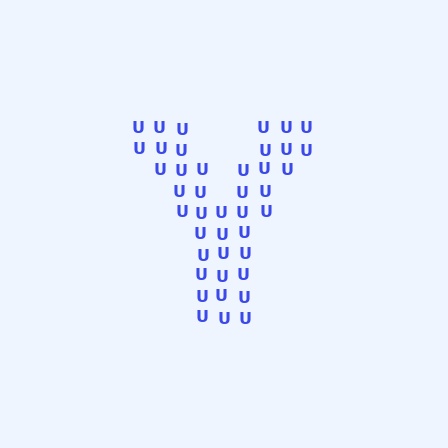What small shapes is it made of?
It is made of small letter U's.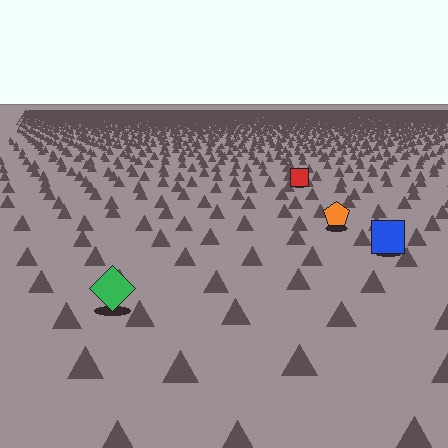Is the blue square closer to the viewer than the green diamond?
No. The green diamond is closer — you can tell from the texture gradient: the ground texture is coarser near it.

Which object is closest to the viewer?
The green diamond is closest. The texture marks near it are larger and more spread out.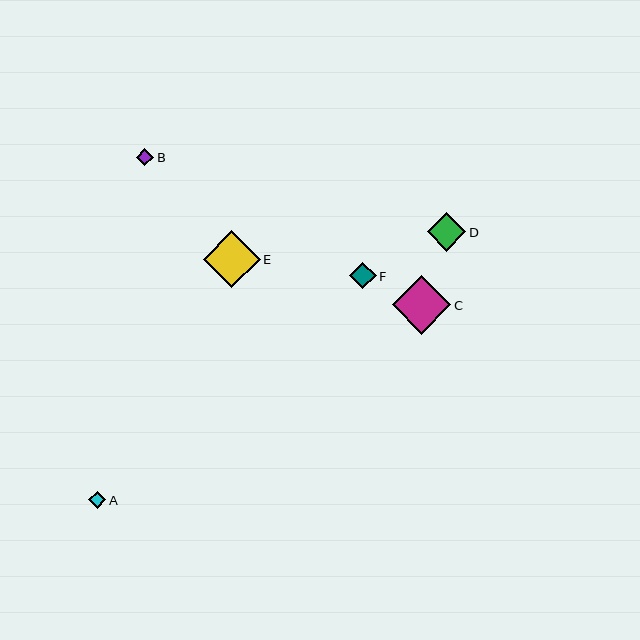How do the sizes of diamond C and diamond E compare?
Diamond C and diamond E are approximately the same size.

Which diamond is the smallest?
Diamond A is the smallest with a size of approximately 17 pixels.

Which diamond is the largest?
Diamond C is the largest with a size of approximately 59 pixels.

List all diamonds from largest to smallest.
From largest to smallest: C, E, D, F, B, A.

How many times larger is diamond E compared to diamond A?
Diamond E is approximately 3.4 times the size of diamond A.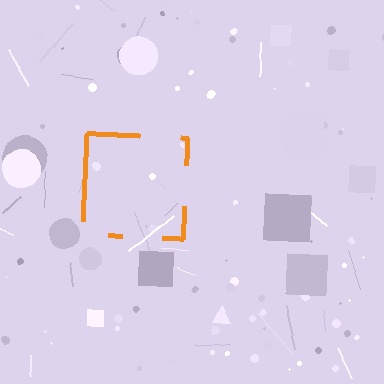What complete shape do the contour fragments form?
The contour fragments form a square.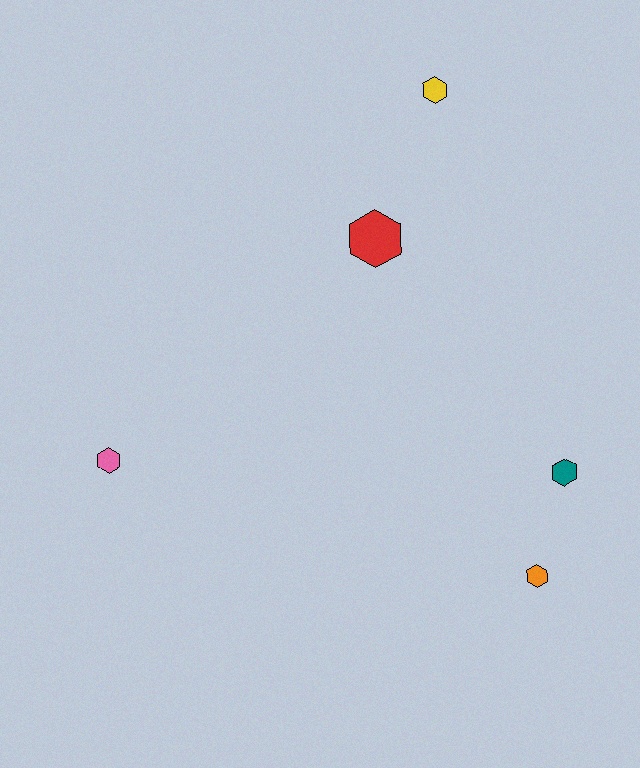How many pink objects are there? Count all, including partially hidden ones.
There is 1 pink object.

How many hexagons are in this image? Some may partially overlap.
There are 5 hexagons.